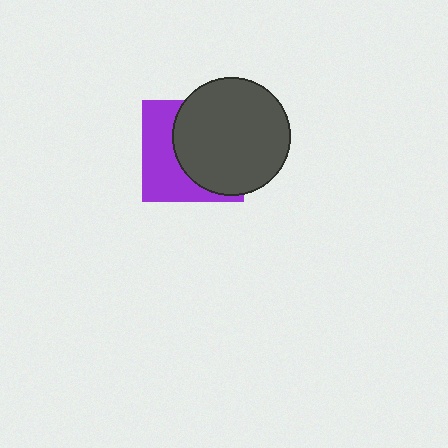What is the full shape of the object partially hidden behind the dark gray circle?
The partially hidden object is a purple square.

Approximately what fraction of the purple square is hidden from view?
Roughly 57% of the purple square is hidden behind the dark gray circle.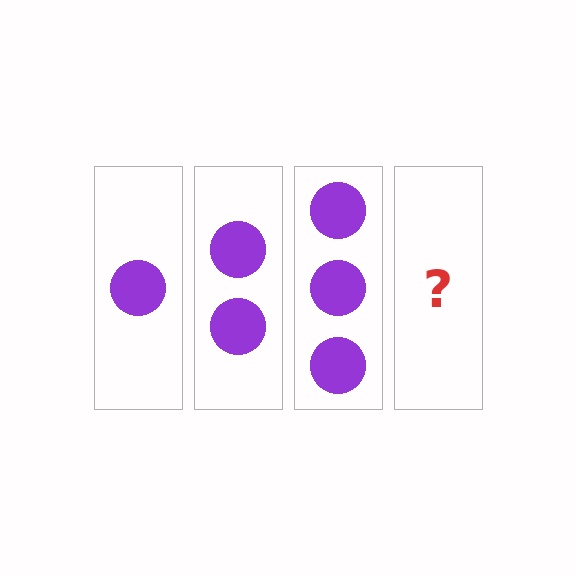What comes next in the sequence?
The next element should be 4 circles.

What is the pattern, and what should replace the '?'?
The pattern is that each step adds one more circle. The '?' should be 4 circles.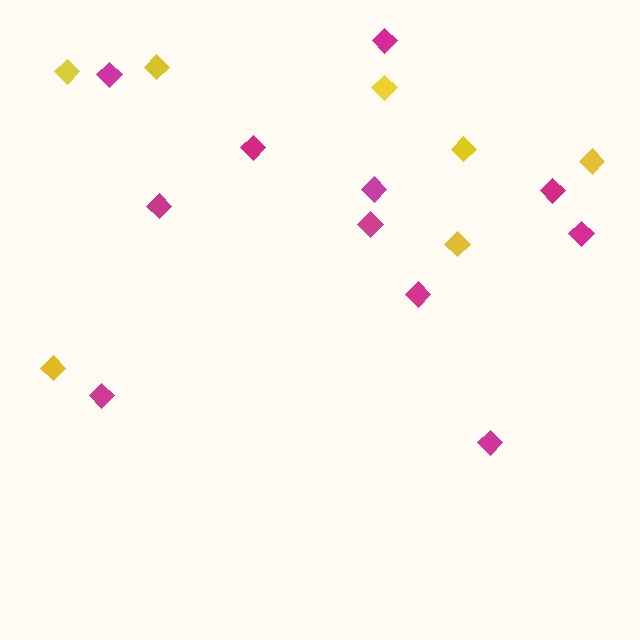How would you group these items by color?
There are 2 groups: one group of magenta diamonds (11) and one group of yellow diamonds (7).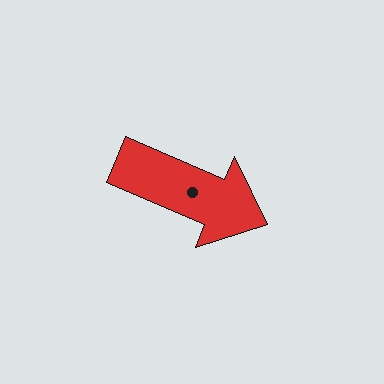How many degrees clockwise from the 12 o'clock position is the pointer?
Approximately 113 degrees.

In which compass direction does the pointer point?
Southeast.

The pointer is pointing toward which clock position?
Roughly 4 o'clock.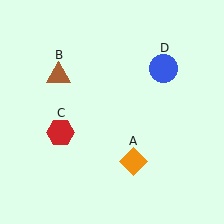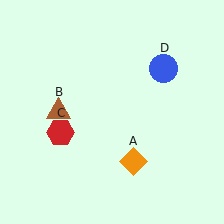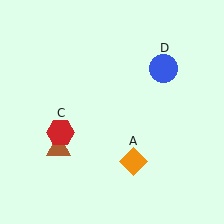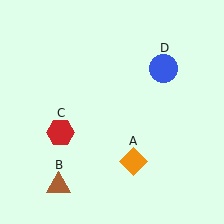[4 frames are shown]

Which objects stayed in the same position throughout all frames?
Orange diamond (object A) and red hexagon (object C) and blue circle (object D) remained stationary.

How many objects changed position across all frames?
1 object changed position: brown triangle (object B).